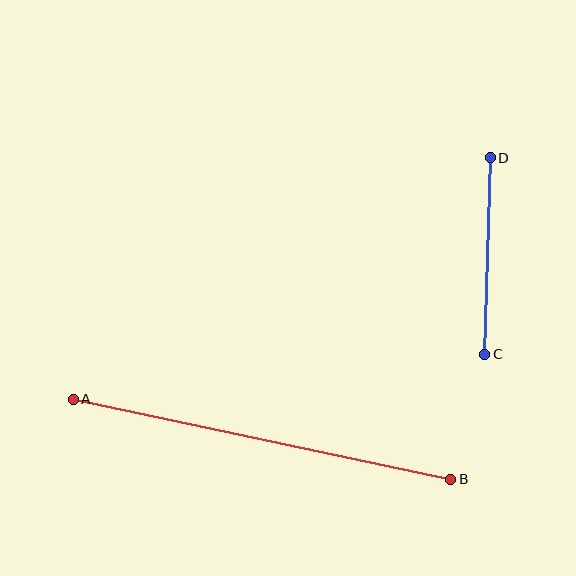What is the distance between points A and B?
The distance is approximately 386 pixels.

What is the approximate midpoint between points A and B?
The midpoint is at approximately (262, 439) pixels.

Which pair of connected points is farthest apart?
Points A and B are farthest apart.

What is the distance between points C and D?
The distance is approximately 196 pixels.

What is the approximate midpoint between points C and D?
The midpoint is at approximately (487, 256) pixels.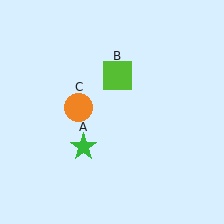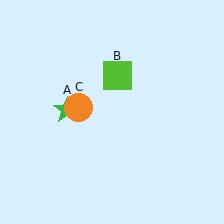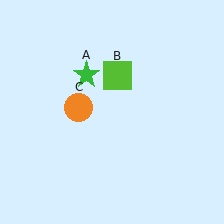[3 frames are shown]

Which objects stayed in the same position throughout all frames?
Lime square (object B) and orange circle (object C) remained stationary.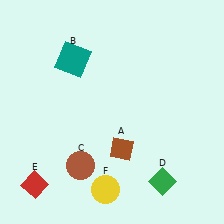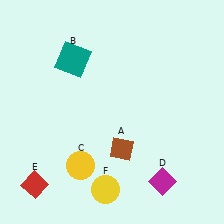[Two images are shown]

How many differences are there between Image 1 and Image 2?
There are 2 differences between the two images.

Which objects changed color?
C changed from brown to yellow. D changed from green to magenta.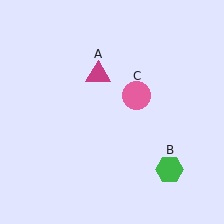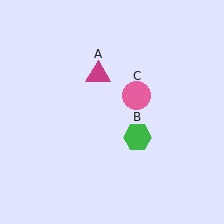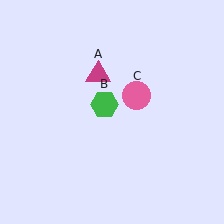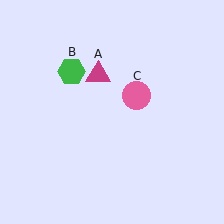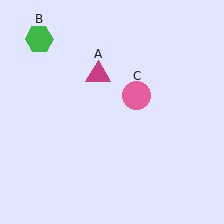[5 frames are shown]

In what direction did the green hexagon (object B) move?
The green hexagon (object B) moved up and to the left.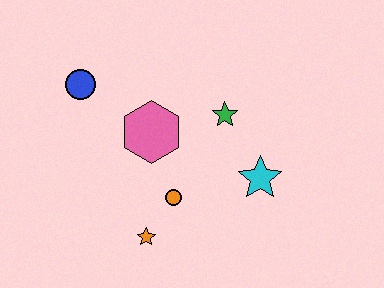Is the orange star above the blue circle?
No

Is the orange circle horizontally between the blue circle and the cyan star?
Yes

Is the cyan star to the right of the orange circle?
Yes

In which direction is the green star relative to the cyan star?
The green star is above the cyan star.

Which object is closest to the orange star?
The orange circle is closest to the orange star.